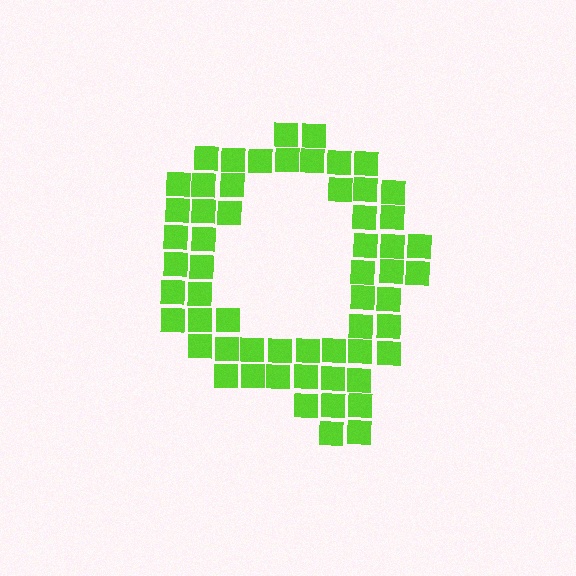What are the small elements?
The small elements are squares.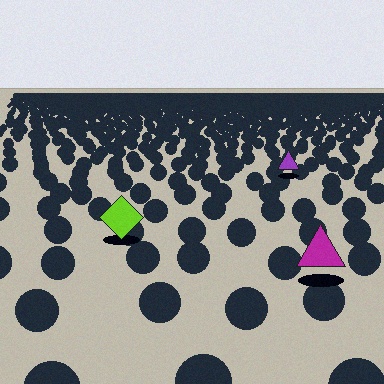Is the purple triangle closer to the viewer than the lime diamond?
No. The lime diamond is closer — you can tell from the texture gradient: the ground texture is coarser near it.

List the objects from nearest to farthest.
From nearest to farthest: the magenta triangle, the lime diamond, the purple triangle.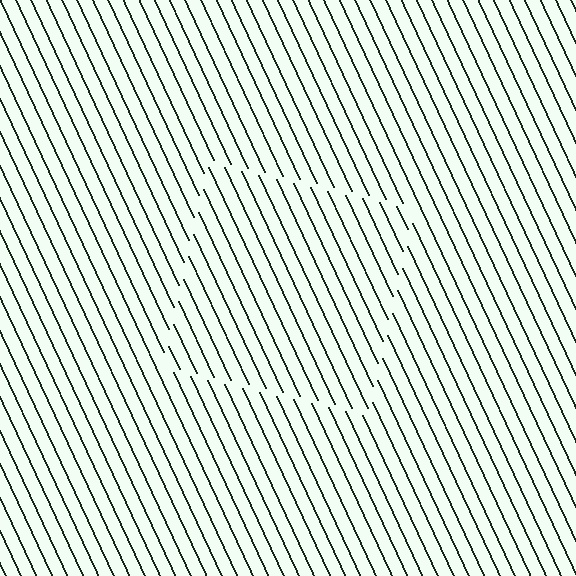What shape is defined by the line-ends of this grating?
An illusory square. The interior of the shape contains the same grating, shifted by half a period — the contour is defined by the phase discontinuity where line-ends from the inner and outer gratings abut.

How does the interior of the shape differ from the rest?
The interior of the shape contains the same grating, shifted by half a period — the contour is defined by the phase discontinuity where line-ends from the inner and outer gratings abut.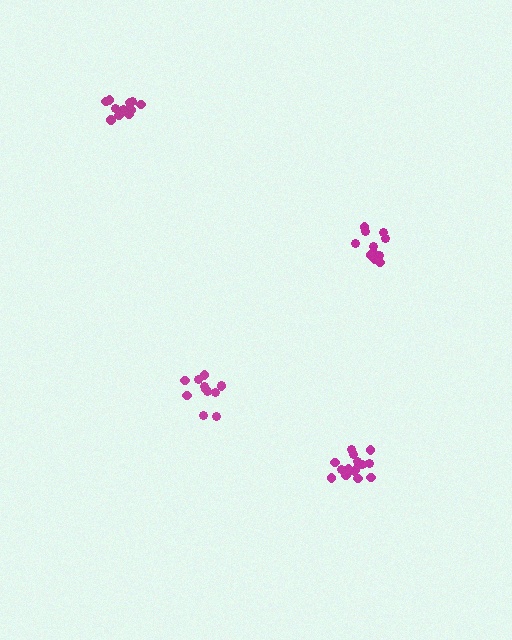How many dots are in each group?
Group 1: 11 dots, Group 2: 17 dots, Group 3: 13 dots, Group 4: 12 dots (53 total).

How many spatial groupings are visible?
There are 4 spatial groupings.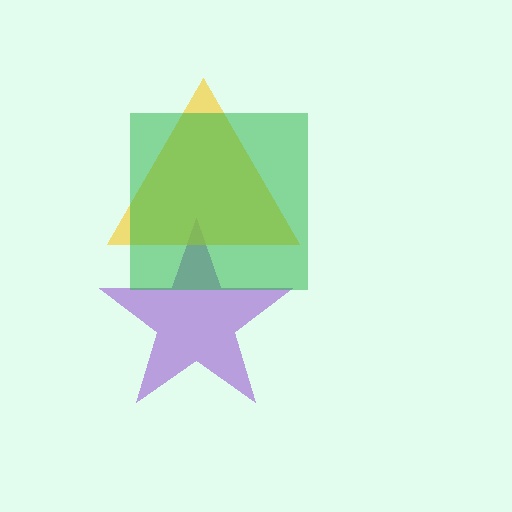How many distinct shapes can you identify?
There are 3 distinct shapes: a purple star, a yellow triangle, a green square.